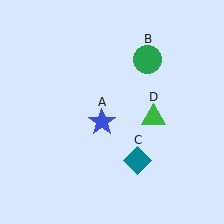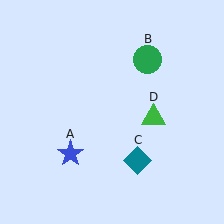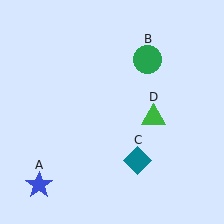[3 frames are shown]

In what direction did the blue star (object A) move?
The blue star (object A) moved down and to the left.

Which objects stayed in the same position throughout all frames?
Green circle (object B) and teal diamond (object C) and green triangle (object D) remained stationary.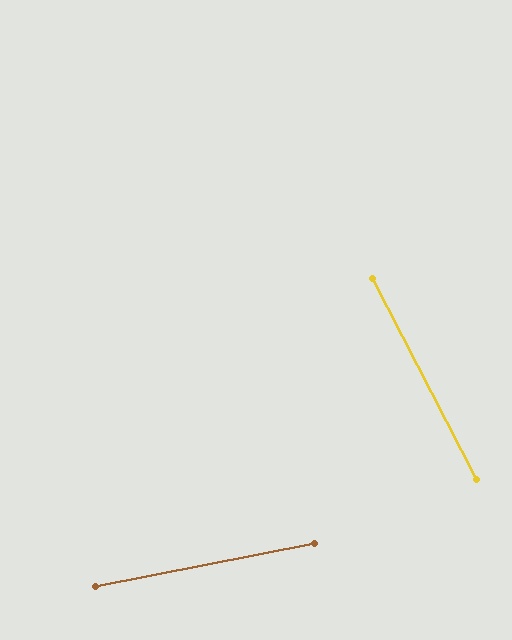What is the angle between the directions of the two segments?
Approximately 74 degrees.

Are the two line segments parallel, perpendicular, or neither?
Neither parallel nor perpendicular — they differ by about 74°.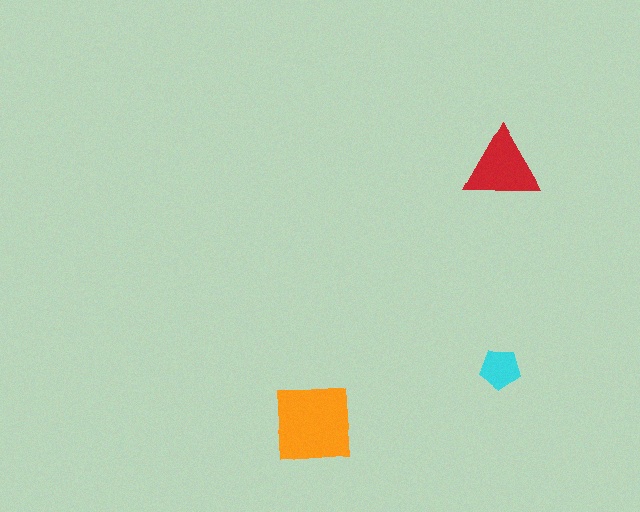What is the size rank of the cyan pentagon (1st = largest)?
3rd.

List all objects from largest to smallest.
The orange square, the red triangle, the cyan pentagon.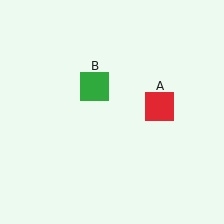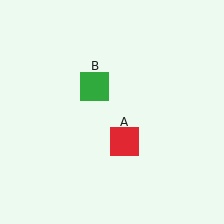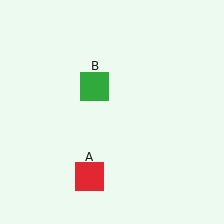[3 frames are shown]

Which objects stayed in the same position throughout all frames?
Green square (object B) remained stationary.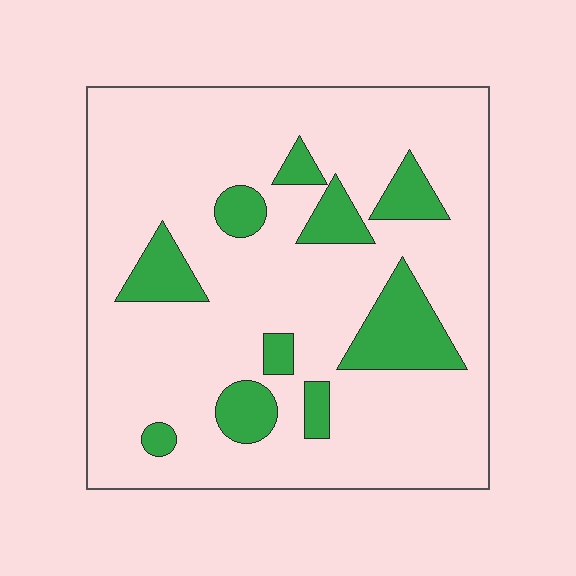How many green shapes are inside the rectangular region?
10.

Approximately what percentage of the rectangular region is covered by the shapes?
Approximately 15%.